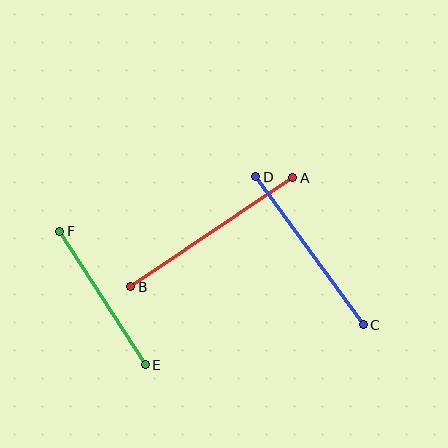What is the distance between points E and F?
The distance is approximately 159 pixels.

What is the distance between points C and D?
The distance is approximately 183 pixels.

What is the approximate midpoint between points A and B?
The midpoint is at approximately (212, 232) pixels.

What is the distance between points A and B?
The distance is approximately 195 pixels.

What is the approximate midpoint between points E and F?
The midpoint is at approximately (103, 298) pixels.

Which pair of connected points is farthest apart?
Points A and B are farthest apart.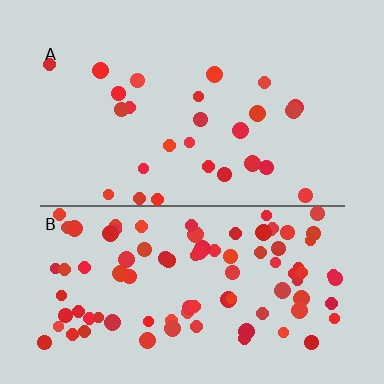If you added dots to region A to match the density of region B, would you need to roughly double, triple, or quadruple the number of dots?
Approximately triple.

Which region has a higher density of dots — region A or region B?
B (the bottom).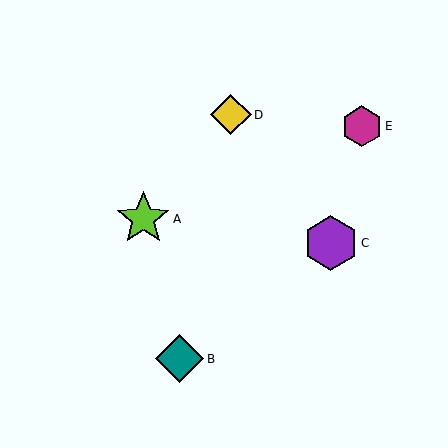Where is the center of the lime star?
The center of the lime star is at (143, 219).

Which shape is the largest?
The purple hexagon (labeled C) is the largest.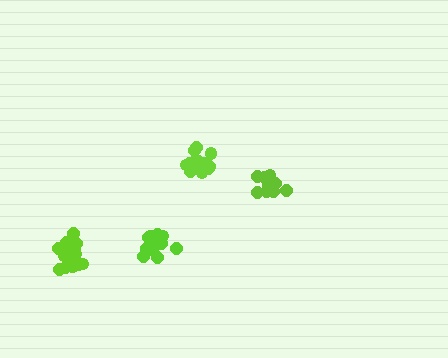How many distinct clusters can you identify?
There are 4 distinct clusters.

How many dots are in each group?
Group 1: 11 dots, Group 2: 15 dots, Group 3: 13 dots, Group 4: 15 dots (54 total).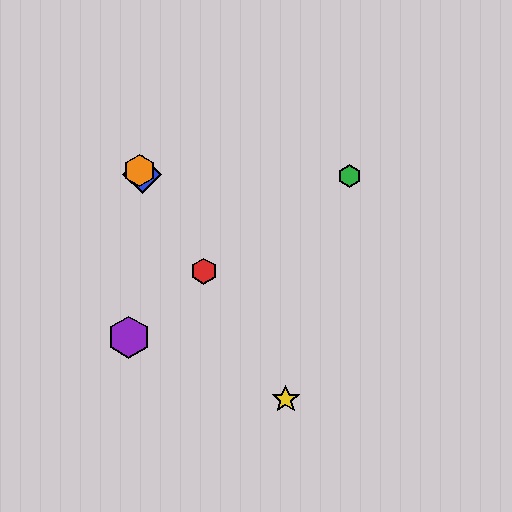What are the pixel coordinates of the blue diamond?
The blue diamond is at (142, 175).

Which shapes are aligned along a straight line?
The red hexagon, the blue diamond, the yellow star, the orange hexagon are aligned along a straight line.